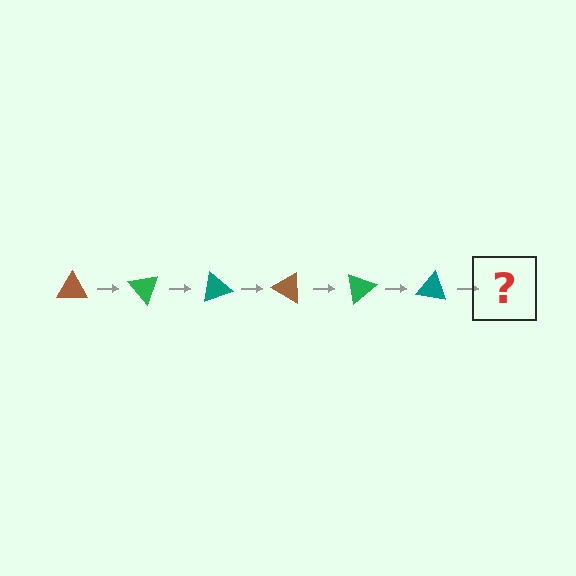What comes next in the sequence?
The next element should be a brown triangle, rotated 300 degrees from the start.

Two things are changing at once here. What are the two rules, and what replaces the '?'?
The two rules are that it rotates 50 degrees each step and the color cycles through brown, green, and teal. The '?' should be a brown triangle, rotated 300 degrees from the start.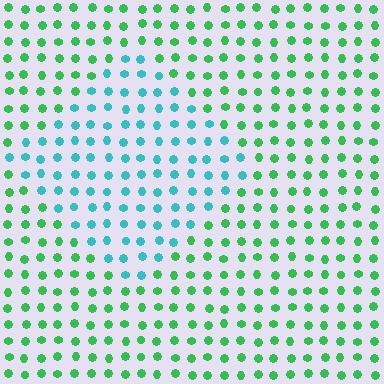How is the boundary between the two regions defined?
The boundary is defined purely by a slight shift in hue (about 47 degrees). Spacing, size, and orientation are identical on both sides.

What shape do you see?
I see a diamond.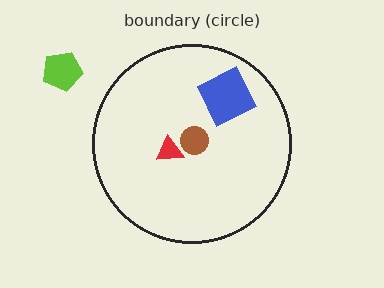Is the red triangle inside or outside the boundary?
Inside.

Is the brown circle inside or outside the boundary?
Inside.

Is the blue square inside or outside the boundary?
Inside.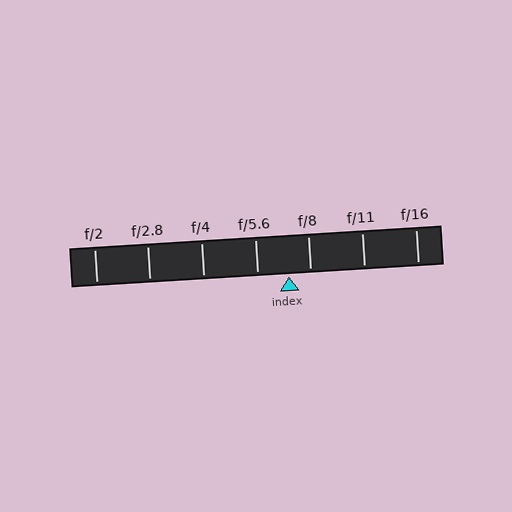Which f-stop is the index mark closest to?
The index mark is closest to f/8.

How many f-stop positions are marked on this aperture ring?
There are 7 f-stop positions marked.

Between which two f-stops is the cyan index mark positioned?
The index mark is between f/5.6 and f/8.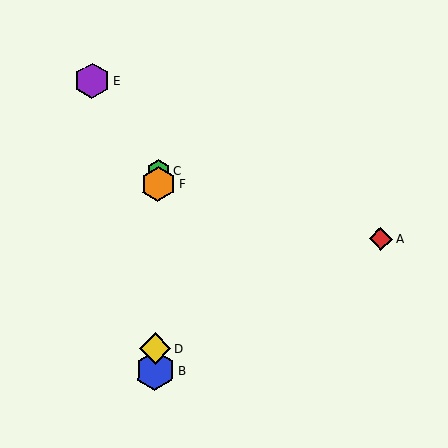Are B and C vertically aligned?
Yes, both are at x≈155.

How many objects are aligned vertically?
4 objects (B, C, D, F) are aligned vertically.